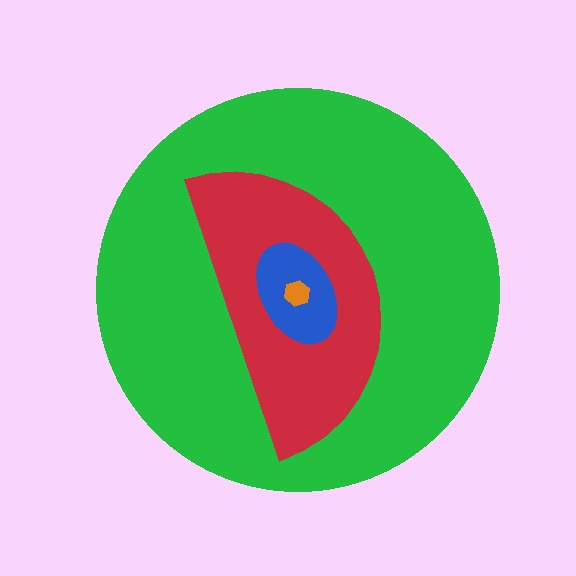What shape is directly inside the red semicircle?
The blue ellipse.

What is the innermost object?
The orange hexagon.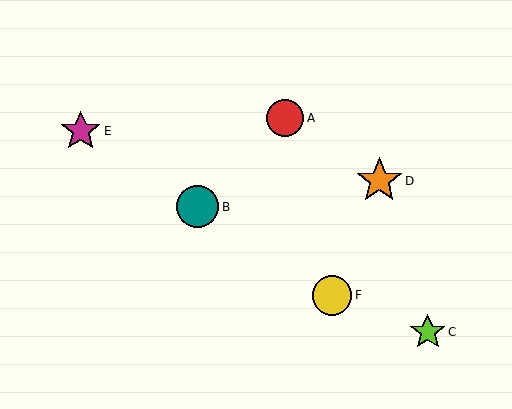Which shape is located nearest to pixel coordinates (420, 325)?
The lime star (labeled C) at (428, 332) is nearest to that location.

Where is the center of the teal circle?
The center of the teal circle is at (198, 207).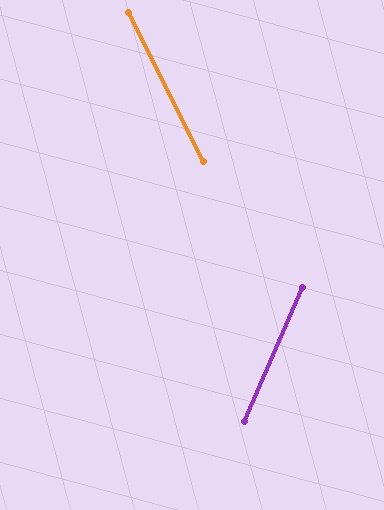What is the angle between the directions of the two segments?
Approximately 50 degrees.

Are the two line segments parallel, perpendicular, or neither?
Neither parallel nor perpendicular — they differ by about 50°.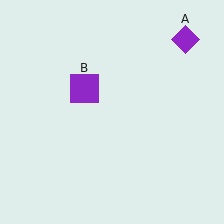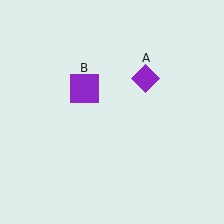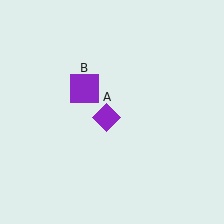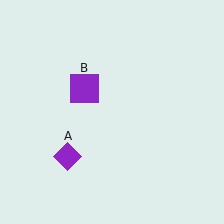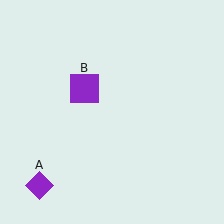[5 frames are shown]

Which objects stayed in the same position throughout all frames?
Purple square (object B) remained stationary.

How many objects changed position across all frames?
1 object changed position: purple diamond (object A).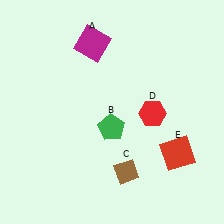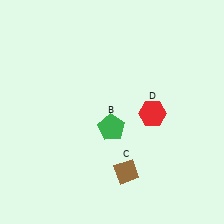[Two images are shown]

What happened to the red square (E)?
The red square (E) was removed in Image 2. It was in the bottom-right area of Image 1.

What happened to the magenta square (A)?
The magenta square (A) was removed in Image 2. It was in the top-left area of Image 1.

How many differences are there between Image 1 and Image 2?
There are 2 differences between the two images.